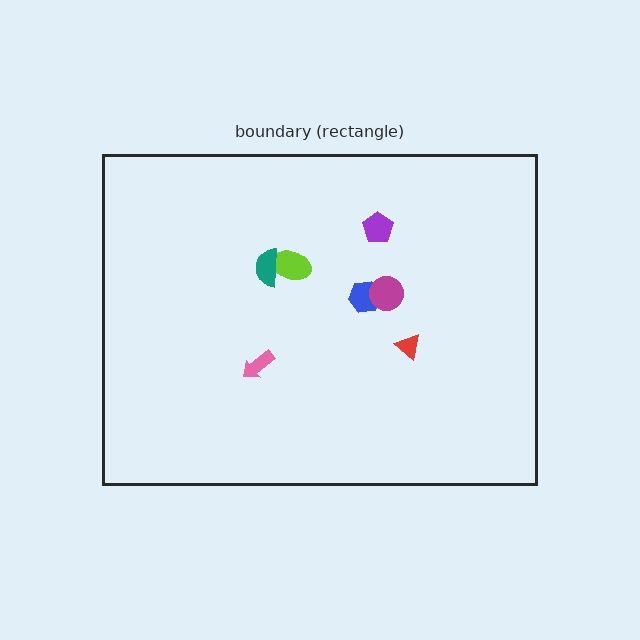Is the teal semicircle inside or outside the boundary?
Inside.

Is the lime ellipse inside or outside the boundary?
Inside.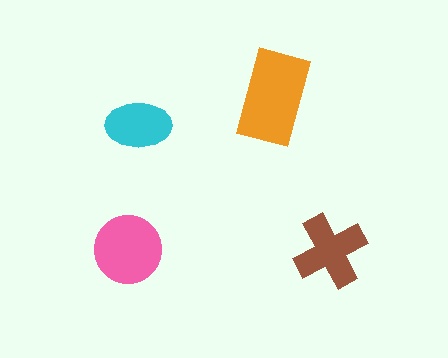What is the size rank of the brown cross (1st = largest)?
3rd.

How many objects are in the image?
There are 4 objects in the image.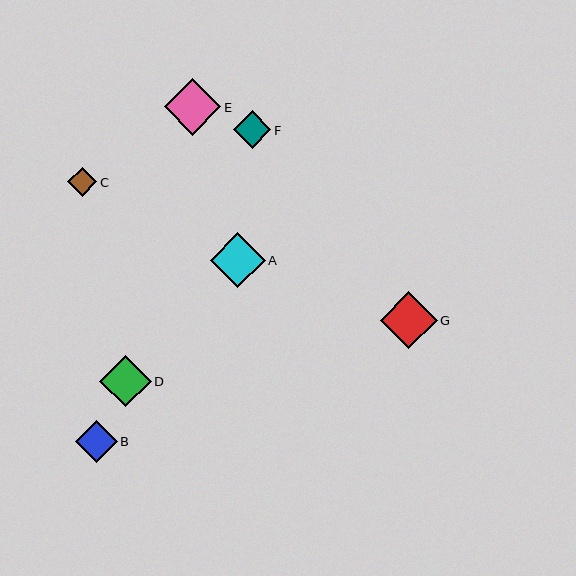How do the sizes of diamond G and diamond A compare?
Diamond G and diamond A are approximately the same size.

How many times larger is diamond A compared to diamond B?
Diamond A is approximately 1.3 times the size of diamond B.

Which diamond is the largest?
Diamond G is the largest with a size of approximately 57 pixels.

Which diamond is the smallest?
Diamond C is the smallest with a size of approximately 29 pixels.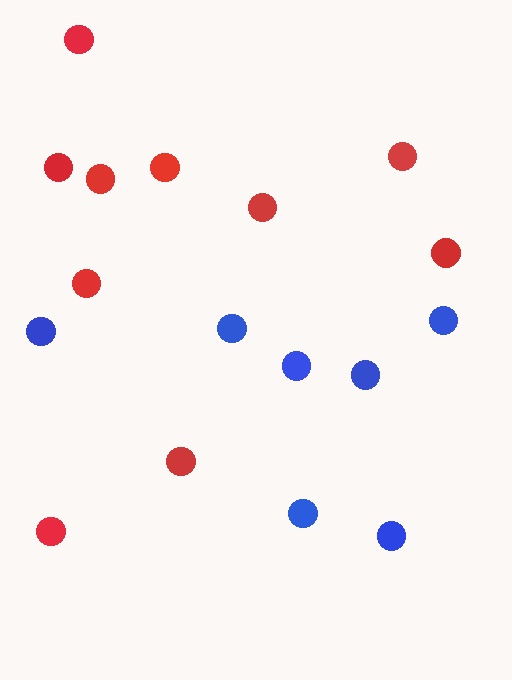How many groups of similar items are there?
There are 2 groups: one group of red circles (10) and one group of blue circles (7).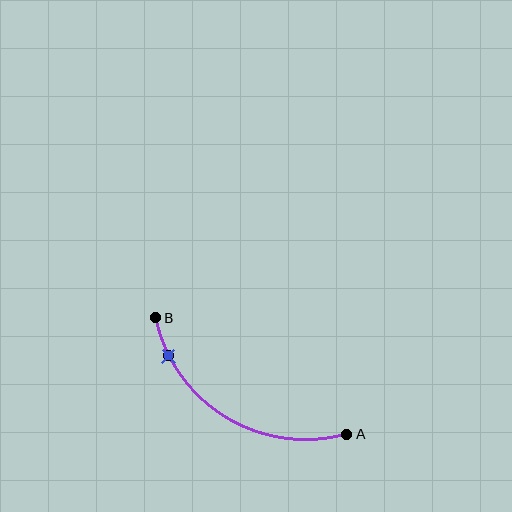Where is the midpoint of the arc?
The arc midpoint is the point on the curve farthest from the straight line joining A and B. It sits below that line.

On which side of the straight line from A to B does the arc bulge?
The arc bulges below the straight line connecting A and B.